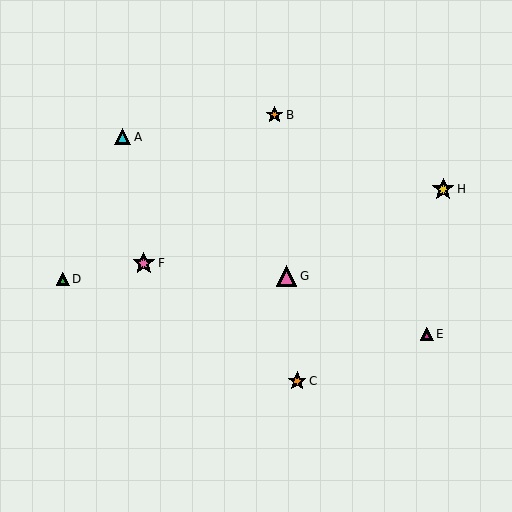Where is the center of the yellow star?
The center of the yellow star is at (443, 189).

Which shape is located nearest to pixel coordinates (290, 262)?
The pink triangle (labeled G) at (287, 276) is nearest to that location.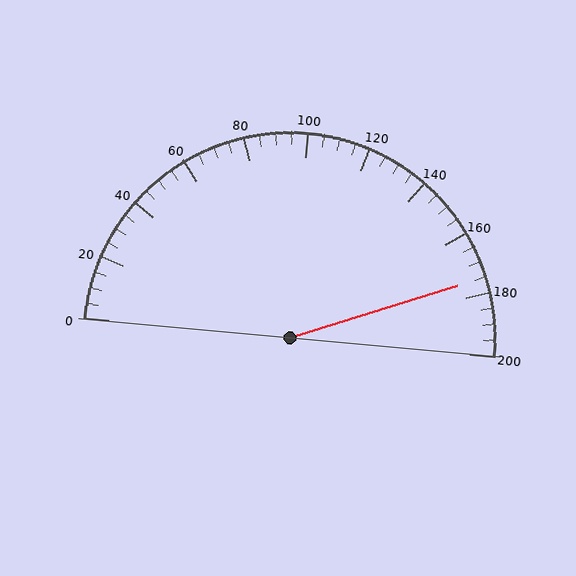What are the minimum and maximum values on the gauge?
The gauge ranges from 0 to 200.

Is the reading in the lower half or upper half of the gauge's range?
The reading is in the upper half of the range (0 to 200).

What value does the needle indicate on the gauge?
The needle indicates approximately 175.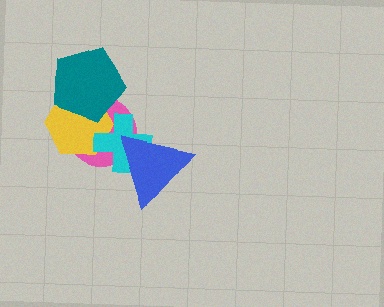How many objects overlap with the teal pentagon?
2 objects overlap with the teal pentagon.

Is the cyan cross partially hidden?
Yes, it is partially covered by another shape.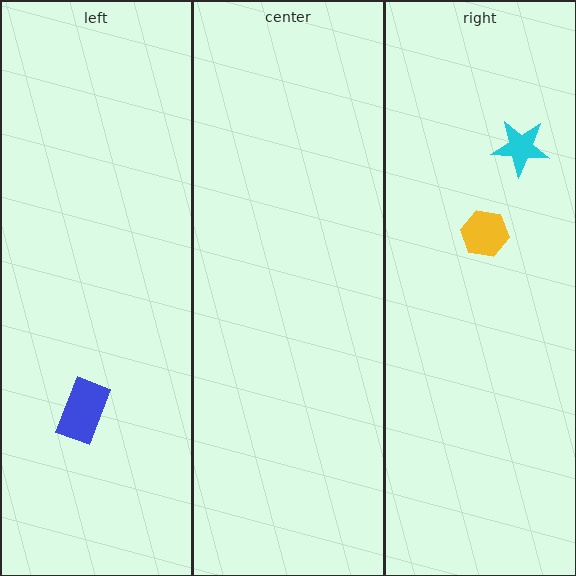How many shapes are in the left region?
1.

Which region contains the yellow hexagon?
The right region.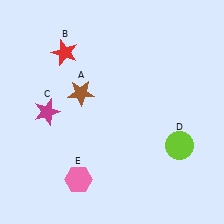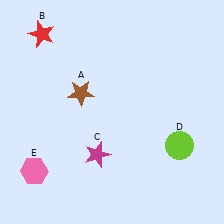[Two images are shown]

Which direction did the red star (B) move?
The red star (B) moved left.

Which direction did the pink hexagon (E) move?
The pink hexagon (E) moved left.